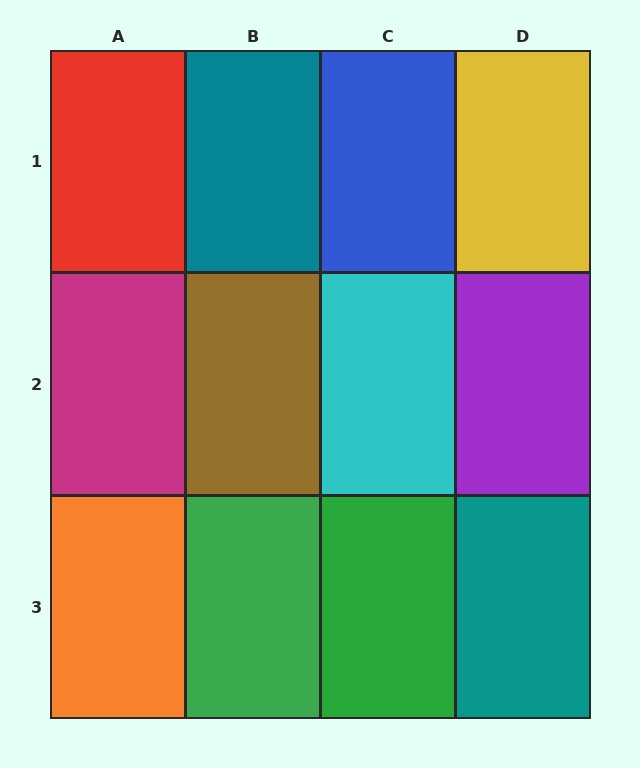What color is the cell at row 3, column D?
Teal.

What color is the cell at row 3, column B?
Green.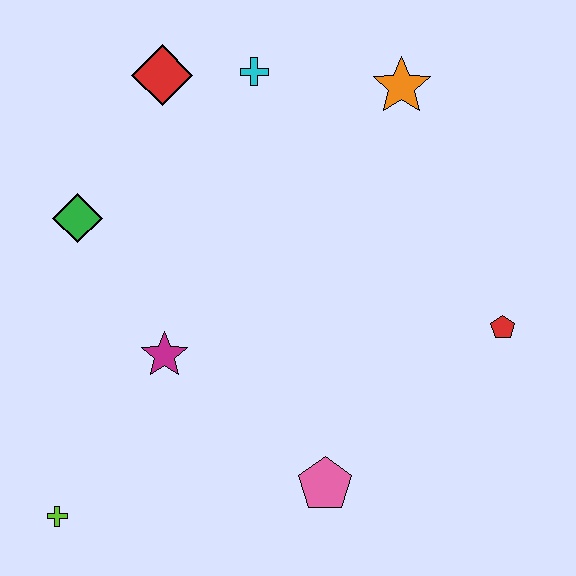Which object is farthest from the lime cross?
The orange star is farthest from the lime cross.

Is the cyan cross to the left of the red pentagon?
Yes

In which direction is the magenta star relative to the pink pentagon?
The magenta star is to the left of the pink pentagon.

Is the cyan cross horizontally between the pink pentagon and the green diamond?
Yes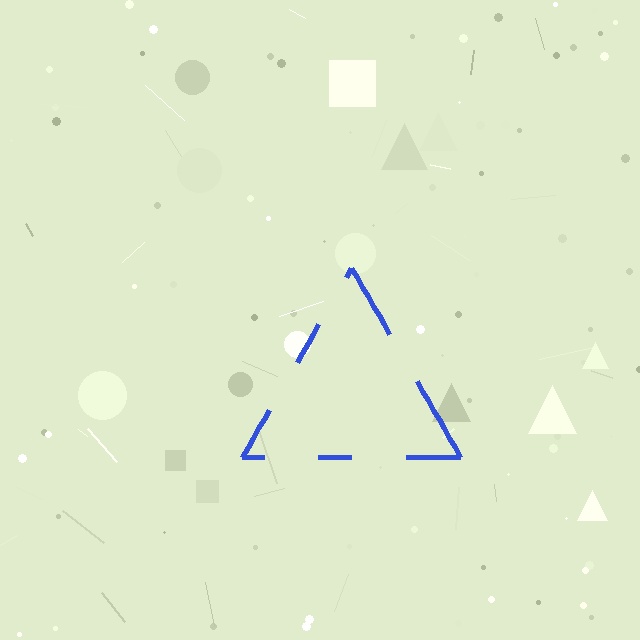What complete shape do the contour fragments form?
The contour fragments form a triangle.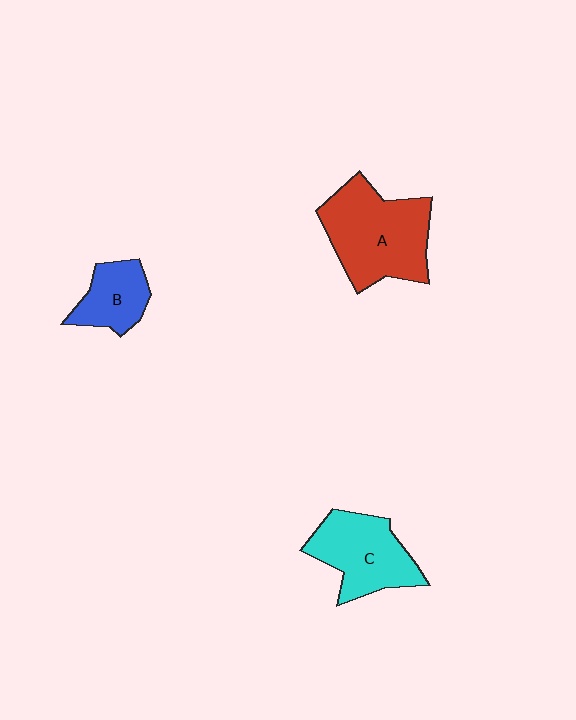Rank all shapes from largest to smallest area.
From largest to smallest: A (red), C (cyan), B (blue).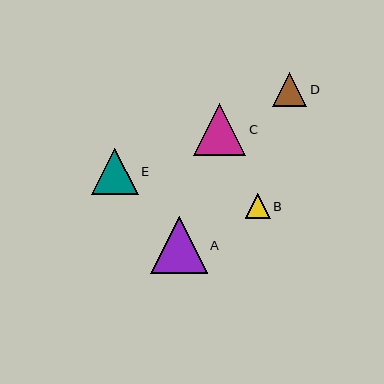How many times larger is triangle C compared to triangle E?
Triangle C is approximately 1.1 times the size of triangle E.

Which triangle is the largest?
Triangle A is the largest with a size of approximately 56 pixels.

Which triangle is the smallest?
Triangle B is the smallest with a size of approximately 25 pixels.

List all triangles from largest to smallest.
From largest to smallest: A, C, E, D, B.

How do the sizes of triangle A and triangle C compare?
Triangle A and triangle C are approximately the same size.